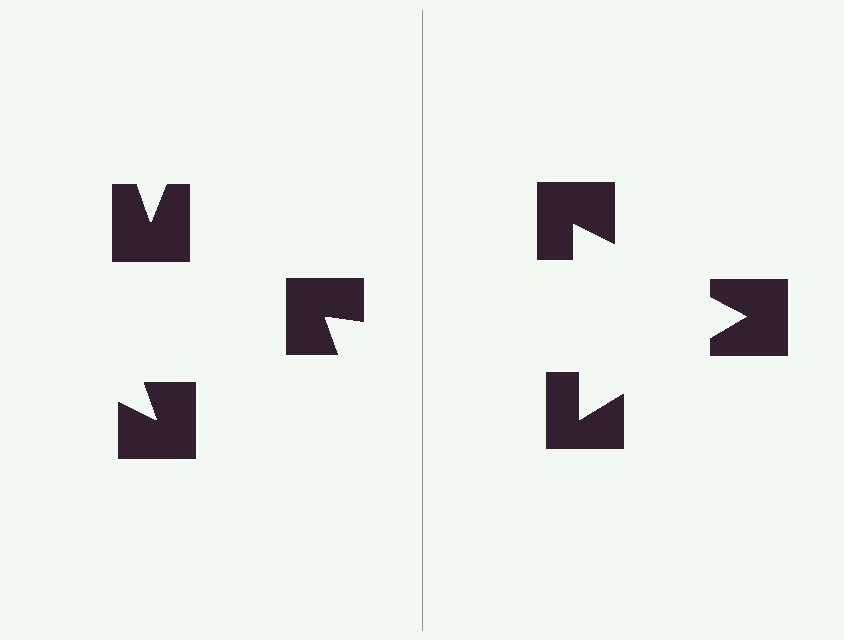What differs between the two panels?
The notched squares are positioned identically on both sides; only the wedge orientations differ. On the right they align to a triangle; on the left they are misaligned.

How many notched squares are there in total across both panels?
6 — 3 on each side.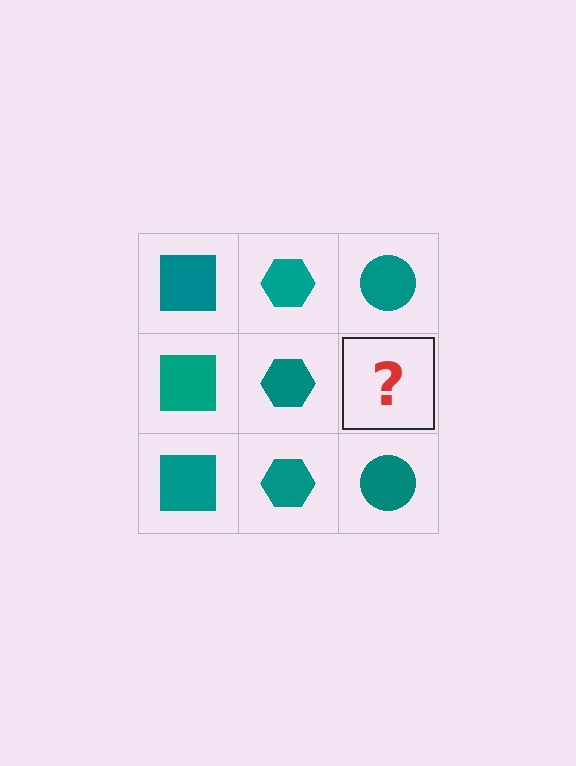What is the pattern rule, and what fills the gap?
The rule is that each column has a consistent shape. The gap should be filled with a teal circle.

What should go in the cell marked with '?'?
The missing cell should contain a teal circle.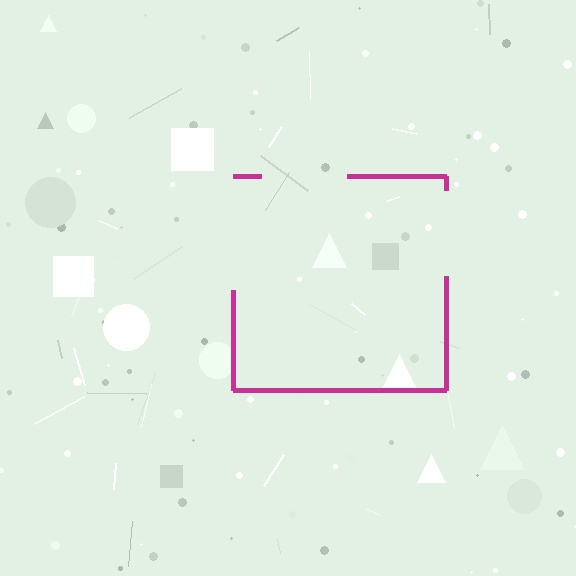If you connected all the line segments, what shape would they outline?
They would outline a square.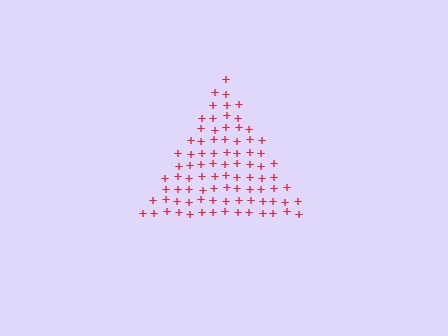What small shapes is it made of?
It is made of small plus signs.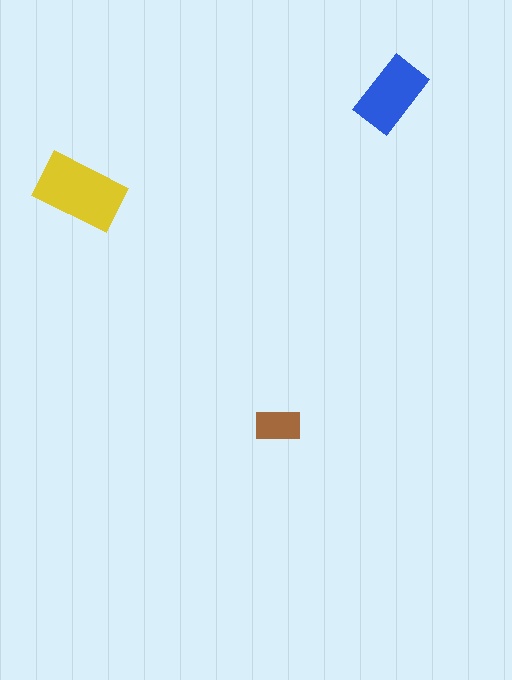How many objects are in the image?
There are 3 objects in the image.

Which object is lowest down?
The brown rectangle is bottommost.